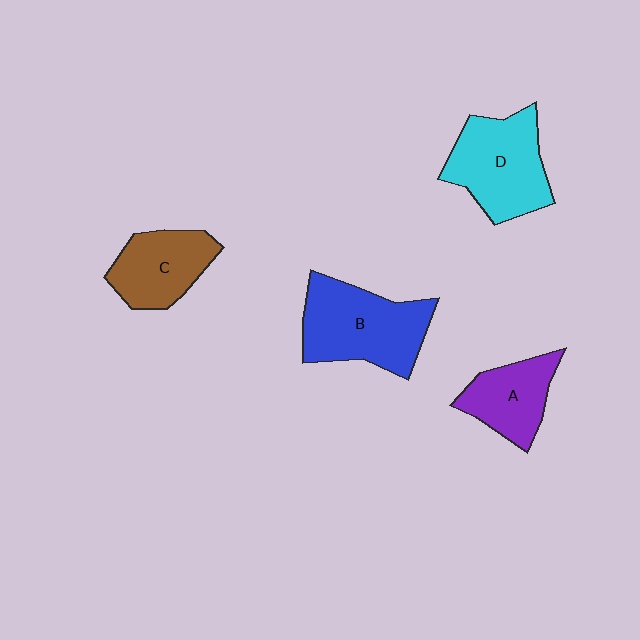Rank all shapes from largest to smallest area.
From largest to smallest: B (blue), D (cyan), C (brown), A (purple).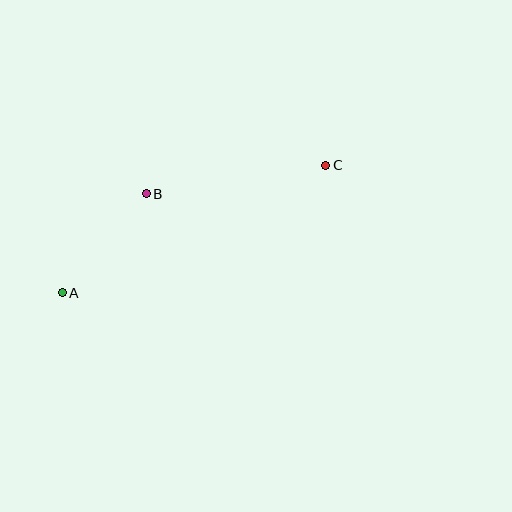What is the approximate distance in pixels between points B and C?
The distance between B and C is approximately 182 pixels.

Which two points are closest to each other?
Points A and B are closest to each other.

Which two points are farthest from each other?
Points A and C are farthest from each other.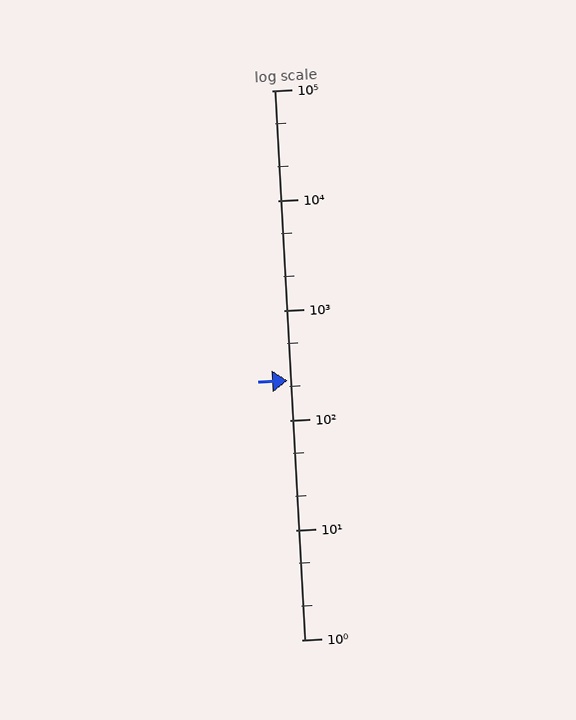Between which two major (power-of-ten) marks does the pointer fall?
The pointer is between 100 and 1000.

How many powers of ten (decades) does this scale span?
The scale spans 5 decades, from 1 to 100000.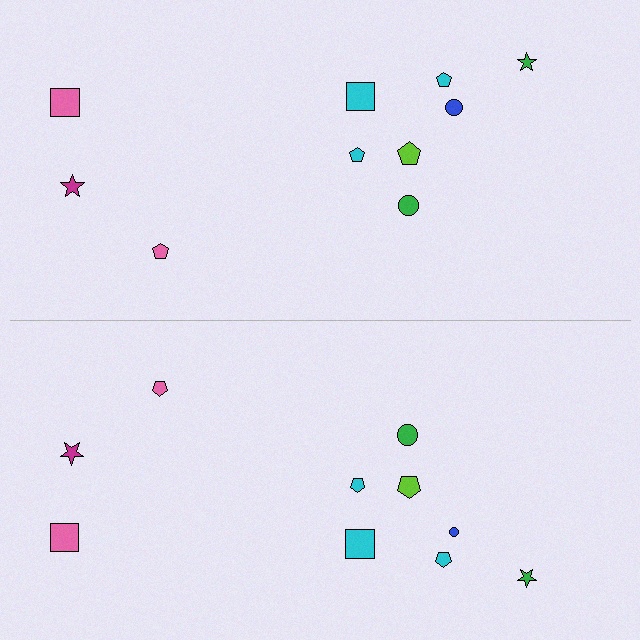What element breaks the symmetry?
The blue circle on the bottom side has a different size than its mirror counterpart.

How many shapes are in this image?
There are 20 shapes in this image.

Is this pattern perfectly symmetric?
No, the pattern is not perfectly symmetric. The blue circle on the bottom side has a different size than its mirror counterpart.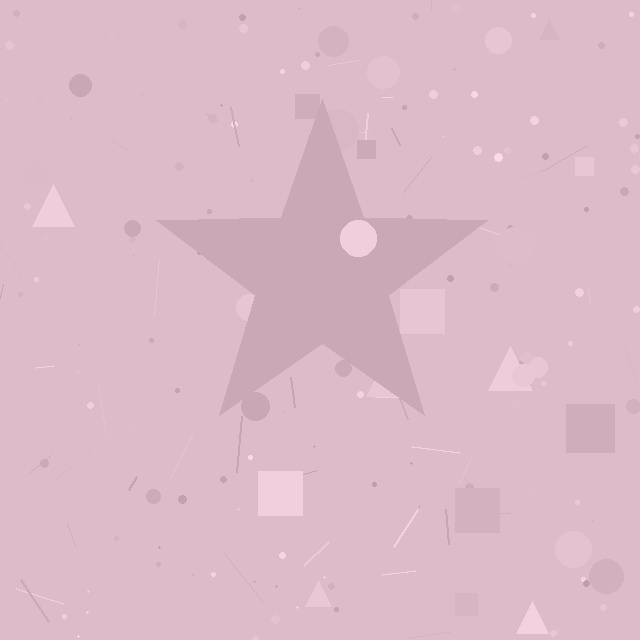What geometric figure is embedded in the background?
A star is embedded in the background.